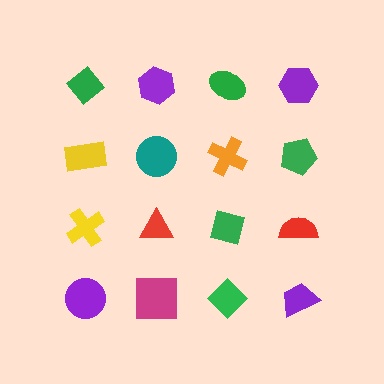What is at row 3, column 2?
A red triangle.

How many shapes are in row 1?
4 shapes.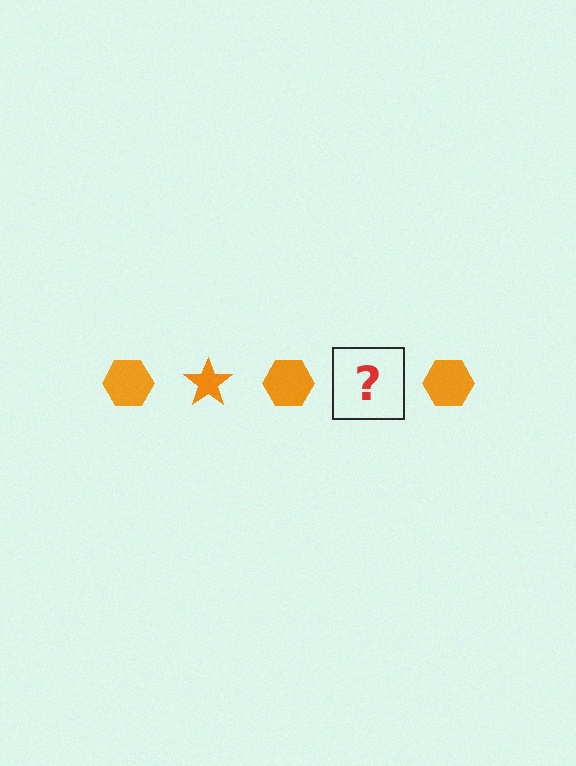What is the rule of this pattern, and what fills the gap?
The rule is that the pattern cycles through hexagon, star shapes in orange. The gap should be filled with an orange star.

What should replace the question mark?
The question mark should be replaced with an orange star.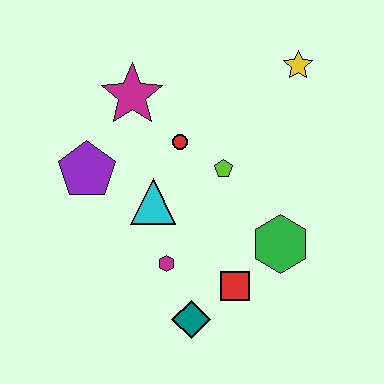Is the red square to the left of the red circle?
No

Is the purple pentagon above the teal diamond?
Yes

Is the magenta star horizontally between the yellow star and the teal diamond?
No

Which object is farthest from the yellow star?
The teal diamond is farthest from the yellow star.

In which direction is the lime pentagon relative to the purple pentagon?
The lime pentagon is to the right of the purple pentagon.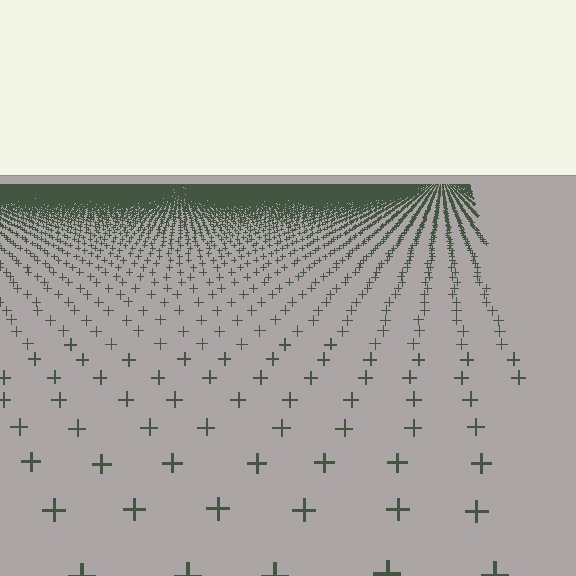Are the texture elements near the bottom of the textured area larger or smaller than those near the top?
Larger. Near the bottom, elements are closer to the viewer and appear at a bigger on-screen size.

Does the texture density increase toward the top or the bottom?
Density increases toward the top.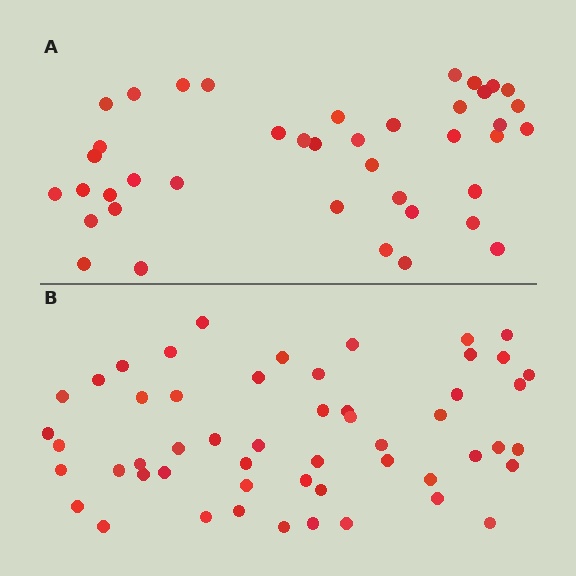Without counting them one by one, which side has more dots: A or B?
Region B (the bottom region) has more dots.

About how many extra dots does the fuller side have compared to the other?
Region B has roughly 12 or so more dots than region A.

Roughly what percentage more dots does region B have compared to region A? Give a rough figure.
About 30% more.